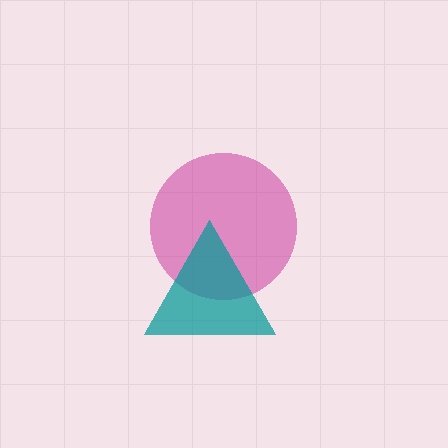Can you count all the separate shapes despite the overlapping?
Yes, there are 2 separate shapes.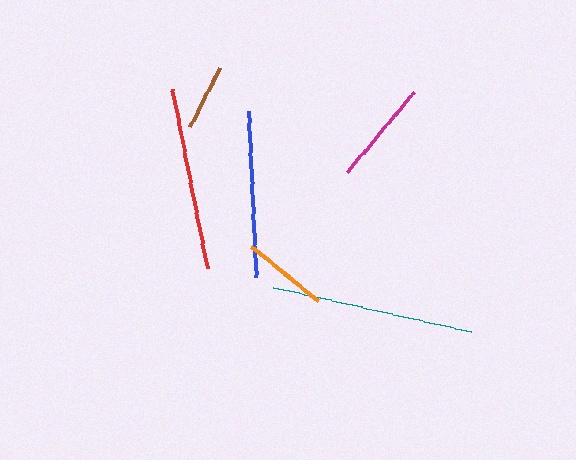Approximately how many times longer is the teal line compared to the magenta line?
The teal line is approximately 2.0 times the length of the magenta line.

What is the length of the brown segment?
The brown segment is approximately 66 pixels long.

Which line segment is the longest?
The teal line is the longest at approximately 202 pixels.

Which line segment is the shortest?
The brown line is the shortest at approximately 66 pixels.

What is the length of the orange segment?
The orange segment is approximately 86 pixels long.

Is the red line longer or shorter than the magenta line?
The red line is longer than the magenta line.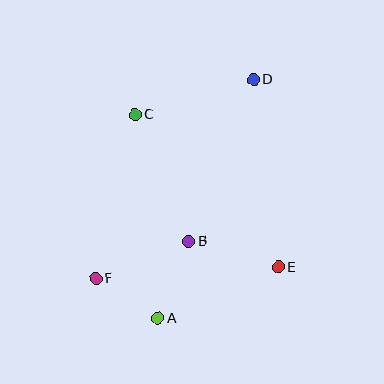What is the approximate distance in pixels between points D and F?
The distance between D and F is approximately 254 pixels.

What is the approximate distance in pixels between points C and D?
The distance between C and D is approximately 123 pixels.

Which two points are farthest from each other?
Points A and D are farthest from each other.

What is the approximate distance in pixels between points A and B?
The distance between A and B is approximately 83 pixels.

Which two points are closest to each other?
Points A and F are closest to each other.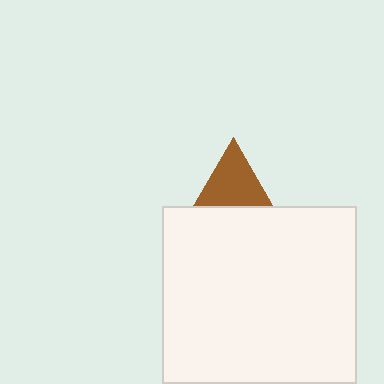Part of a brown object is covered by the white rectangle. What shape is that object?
It is a triangle.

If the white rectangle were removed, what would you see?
You would see the complete brown triangle.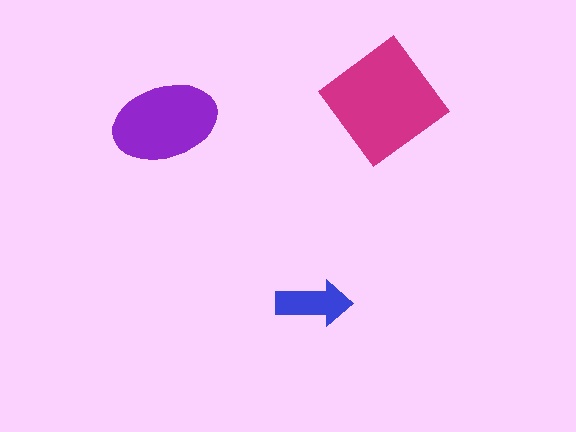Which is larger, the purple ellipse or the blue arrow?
The purple ellipse.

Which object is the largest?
The magenta diamond.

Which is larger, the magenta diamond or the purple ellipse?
The magenta diamond.